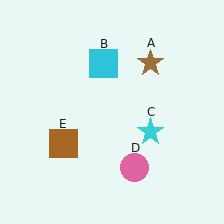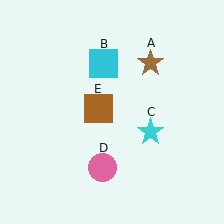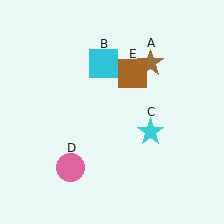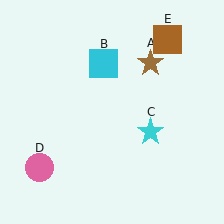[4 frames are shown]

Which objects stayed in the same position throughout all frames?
Brown star (object A) and cyan square (object B) and cyan star (object C) remained stationary.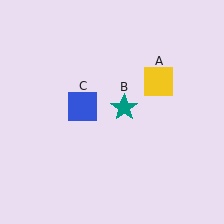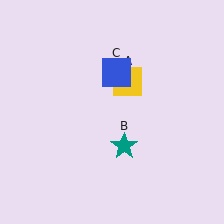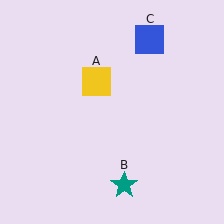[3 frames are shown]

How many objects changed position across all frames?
3 objects changed position: yellow square (object A), teal star (object B), blue square (object C).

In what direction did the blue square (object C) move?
The blue square (object C) moved up and to the right.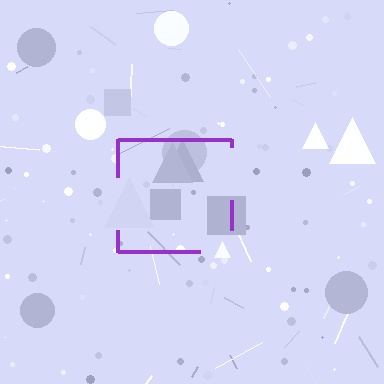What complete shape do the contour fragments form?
The contour fragments form a square.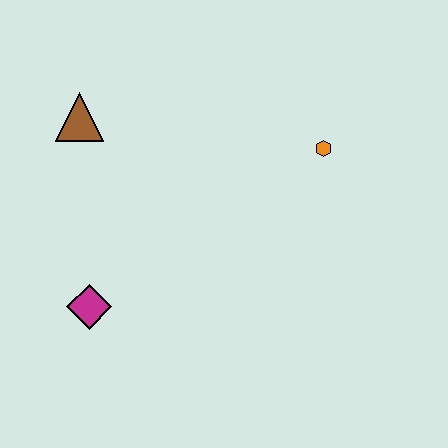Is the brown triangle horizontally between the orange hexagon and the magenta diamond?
No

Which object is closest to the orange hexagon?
The brown triangle is closest to the orange hexagon.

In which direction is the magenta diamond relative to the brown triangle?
The magenta diamond is below the brown triangle.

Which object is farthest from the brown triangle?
The orange hexagon is farthest from the brown triangle.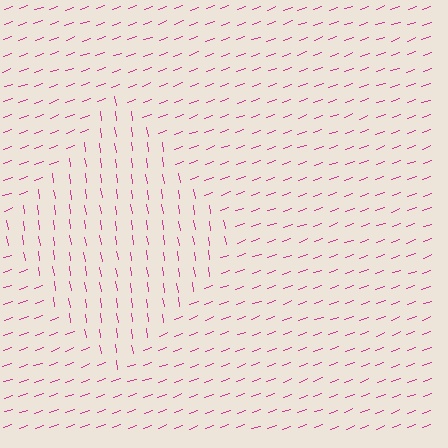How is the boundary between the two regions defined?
The boundary is defined purely by a change in line orientation (approximately 78 degrees difference). All lines are the same color and thickness.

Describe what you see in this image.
The image is filled with small magenta line segments. A diamond region in the image has lines oriented differently from the surrounding lines, creating a visible texture boundary.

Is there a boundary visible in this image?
Yes, there is a texture boundary formed by a change in line orientation.